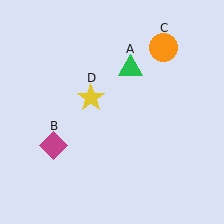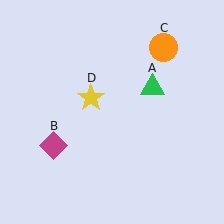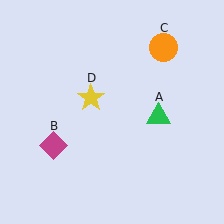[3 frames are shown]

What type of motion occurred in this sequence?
The green triangle (object A) rotated clockwise around the center of the scene.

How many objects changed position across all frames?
1 object changed position: green triangle (object A).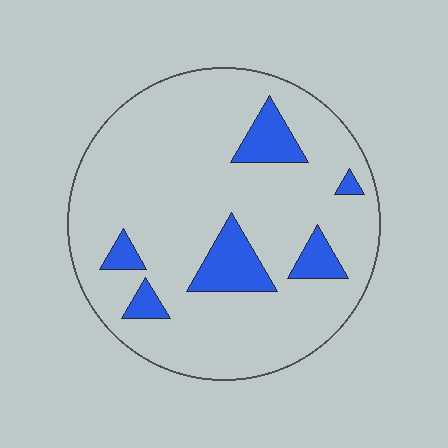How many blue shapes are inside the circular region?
6.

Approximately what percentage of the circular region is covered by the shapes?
Approximately 15%.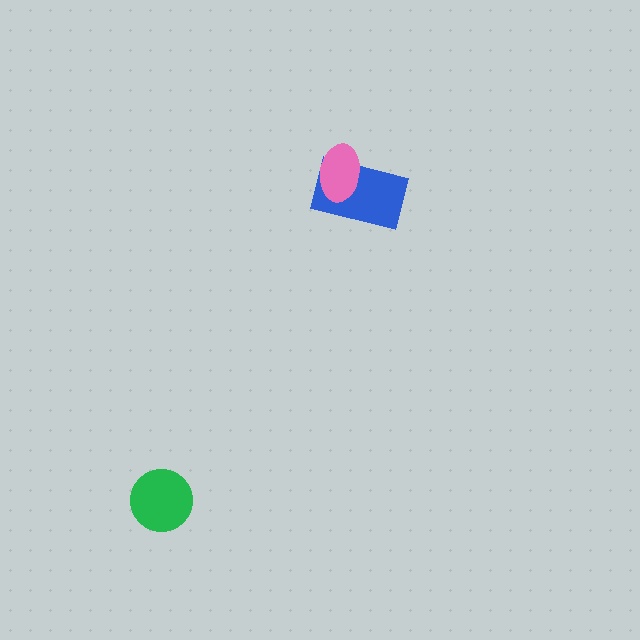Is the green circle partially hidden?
No, no other shape covers it.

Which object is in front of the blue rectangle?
The pink ellipse is in front of the blue rectangle.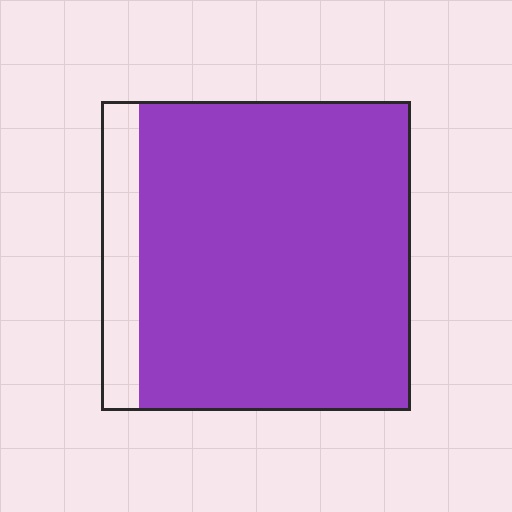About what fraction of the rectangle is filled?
About seven eighths (7/8).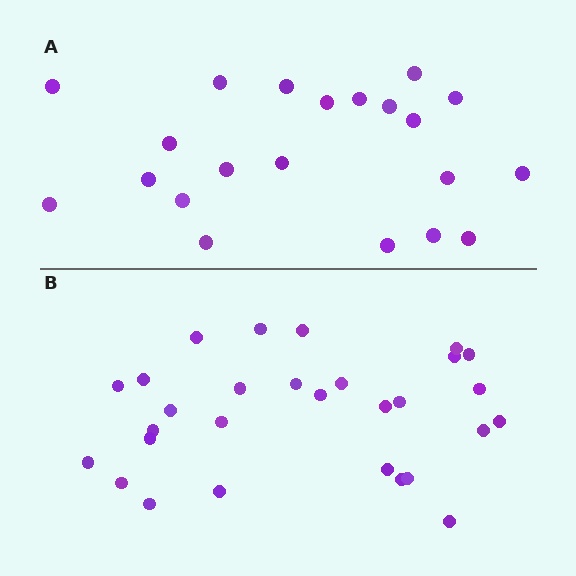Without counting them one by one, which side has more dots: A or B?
Region B (the bottom region) has more dots.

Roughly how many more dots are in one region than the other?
Region B has roughly 8 or so more dots than region A.